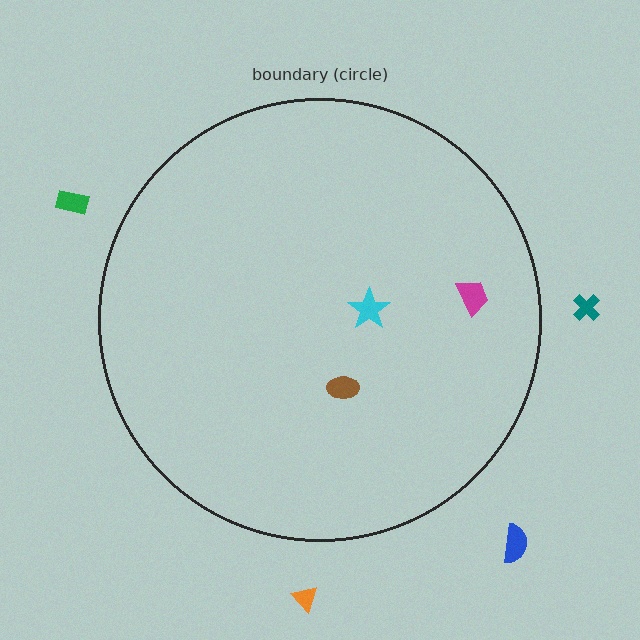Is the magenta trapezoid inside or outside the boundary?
Inside.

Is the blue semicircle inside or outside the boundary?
Outside.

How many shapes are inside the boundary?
3 inside, 4 outside.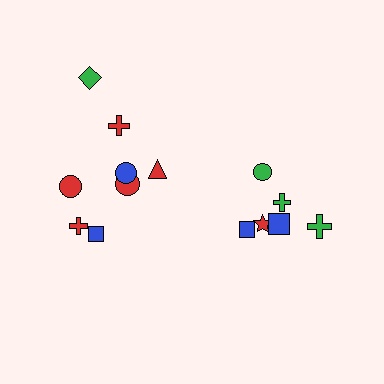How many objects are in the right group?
There are 6 objects.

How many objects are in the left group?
There are 8 objects.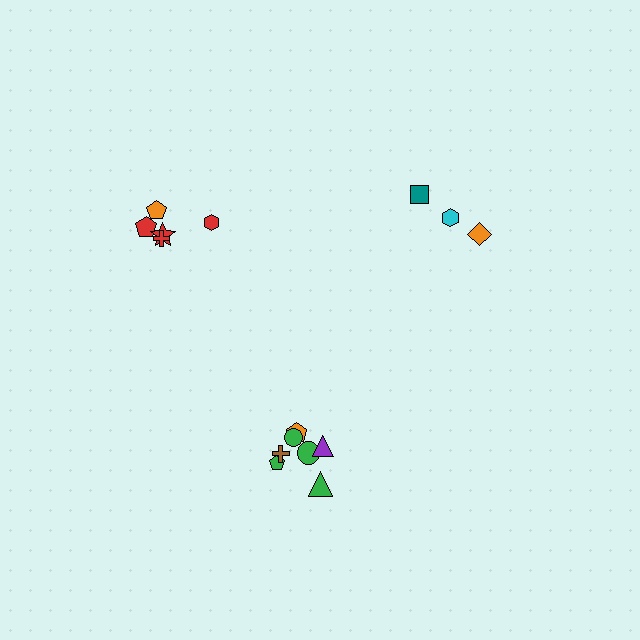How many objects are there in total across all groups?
There are 15 objects.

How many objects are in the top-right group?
There are 3 objects.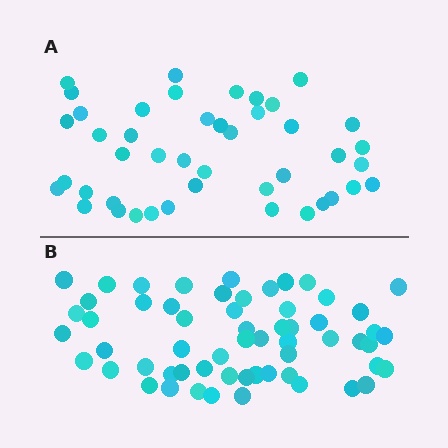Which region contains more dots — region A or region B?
Region B (the bottom region) has more dots.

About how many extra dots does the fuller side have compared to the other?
Region B has approximately 15 more dots than region A.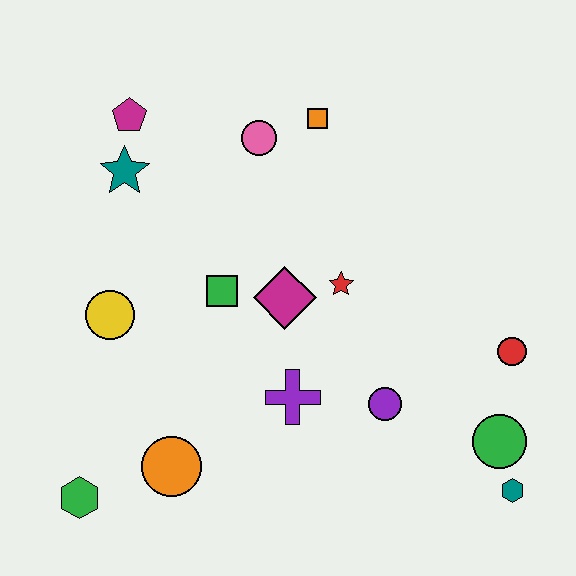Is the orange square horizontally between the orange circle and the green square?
No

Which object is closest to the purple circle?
The purple cross is closest to the purple circle.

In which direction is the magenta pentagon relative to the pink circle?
The magenta pentagon is to the left of the pink circle.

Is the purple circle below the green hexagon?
No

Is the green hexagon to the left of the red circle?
Yes